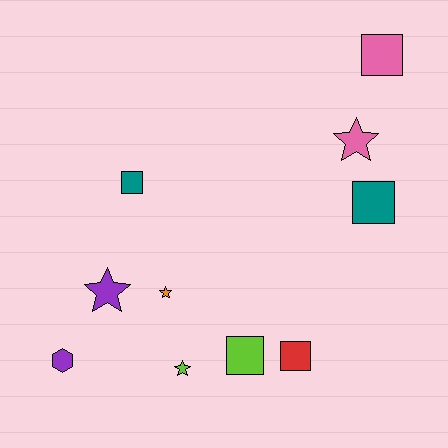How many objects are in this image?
There are 10 objects.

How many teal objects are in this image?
There are 2 teal objects.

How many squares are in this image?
There are 5 squares.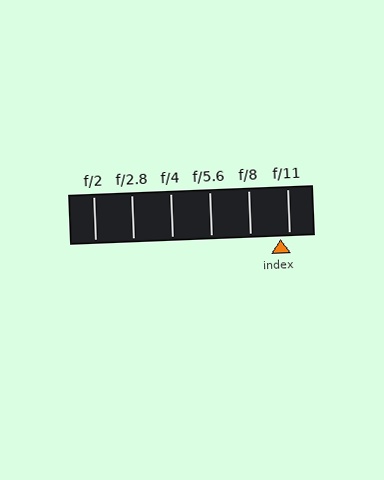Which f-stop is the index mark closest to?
The index mark is closest to f/11.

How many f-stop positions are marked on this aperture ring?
There are 6 f-stop positions marked.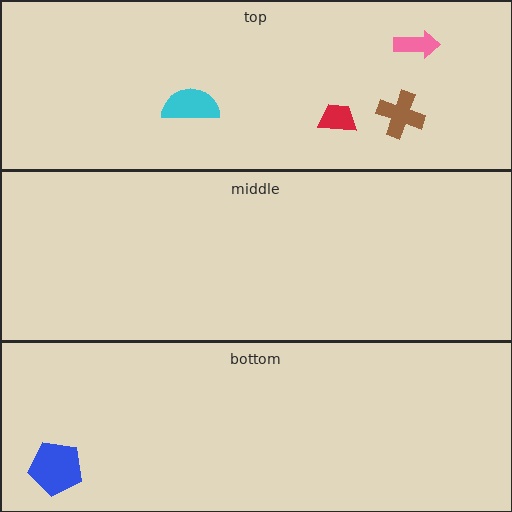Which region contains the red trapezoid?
The top region.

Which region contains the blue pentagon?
The bottom region.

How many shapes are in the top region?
4.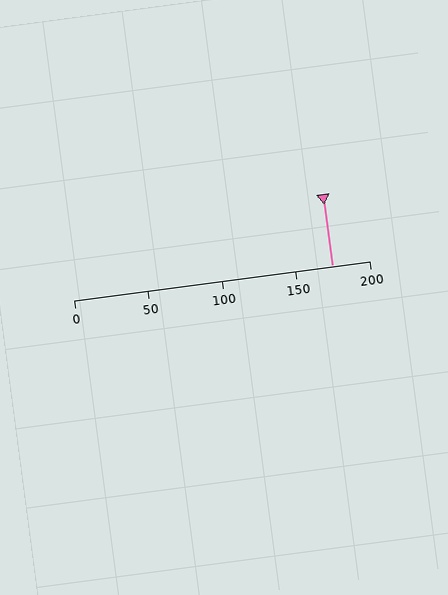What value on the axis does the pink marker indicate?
The marker indicates approximately 175.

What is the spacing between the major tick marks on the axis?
The major ticks are spaced 50 apart.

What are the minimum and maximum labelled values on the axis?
The axis runs from 0 to 200.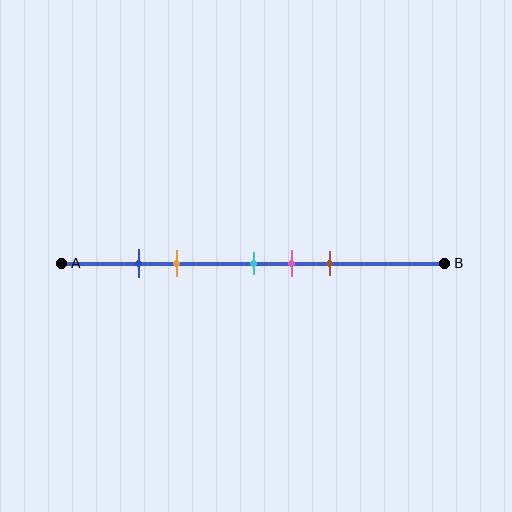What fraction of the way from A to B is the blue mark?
The blue mark is approximately 20% (0.2) of the way from A to B.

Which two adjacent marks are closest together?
The blue and orange marks are the closest adjacent pair.